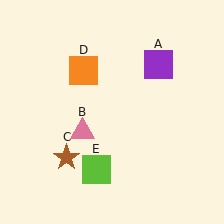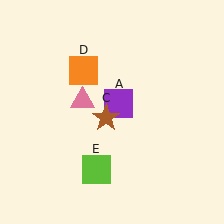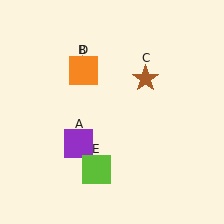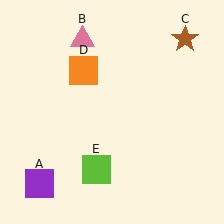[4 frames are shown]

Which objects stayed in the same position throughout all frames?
Orange square (object D) and lime square (object E) remained stationary.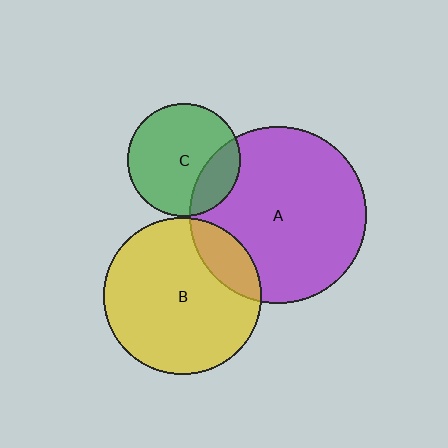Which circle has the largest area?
Circle A (purple).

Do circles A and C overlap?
Yes.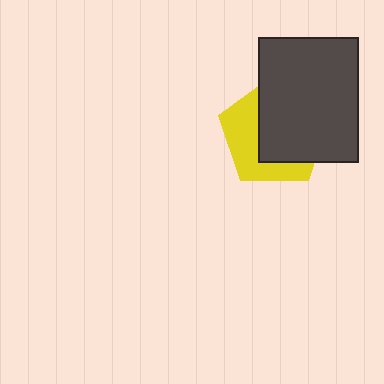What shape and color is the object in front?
The object in front is a dark gray rectangle.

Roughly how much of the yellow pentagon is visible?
A small part of it is visible (roughly 41%).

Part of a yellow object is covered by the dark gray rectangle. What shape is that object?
It is a pentagon.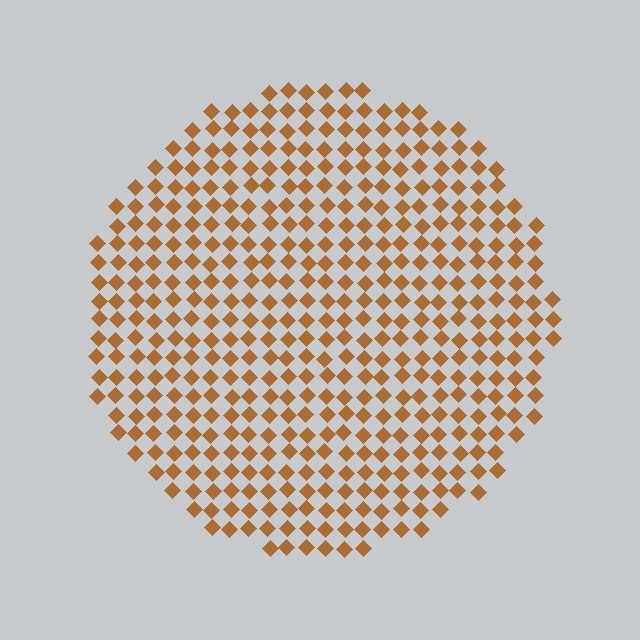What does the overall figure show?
The overall figure shows a circle.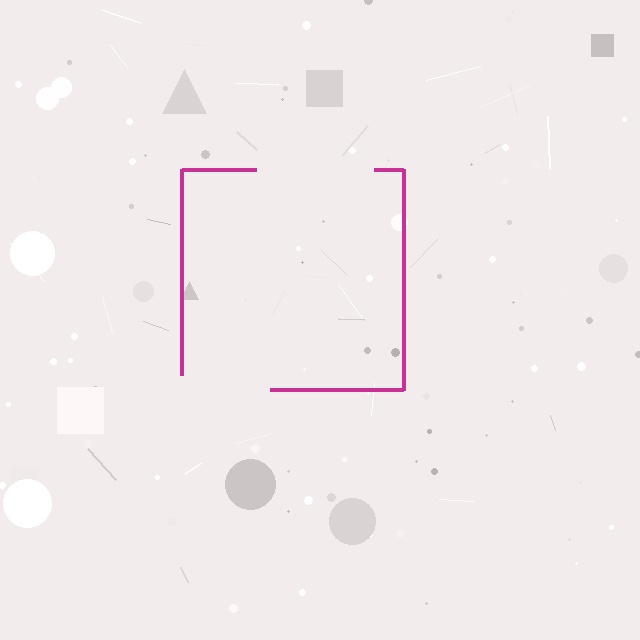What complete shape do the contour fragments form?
The contour fragments form a square.